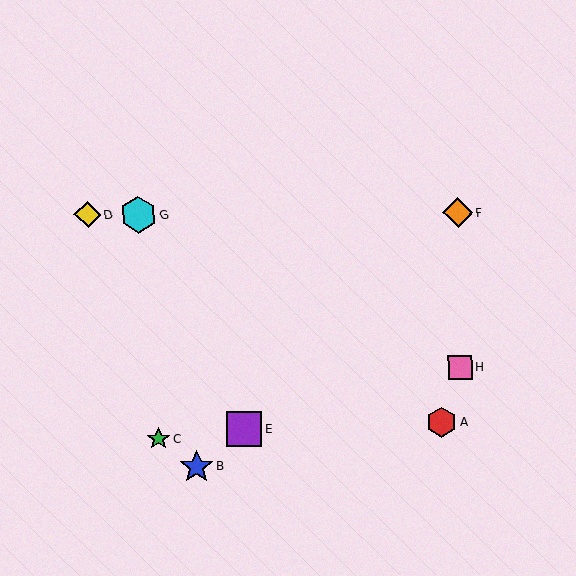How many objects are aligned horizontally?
3 objects (D, F, G) are aligned horizontally.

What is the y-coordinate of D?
Object D is at y≈215.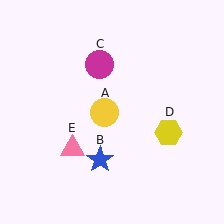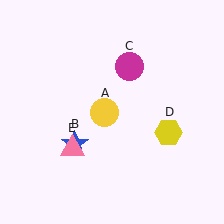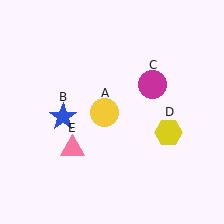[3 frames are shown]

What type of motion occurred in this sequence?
The blue star (object B), magenta circle (object C) rotated clockwise around the center of the scene.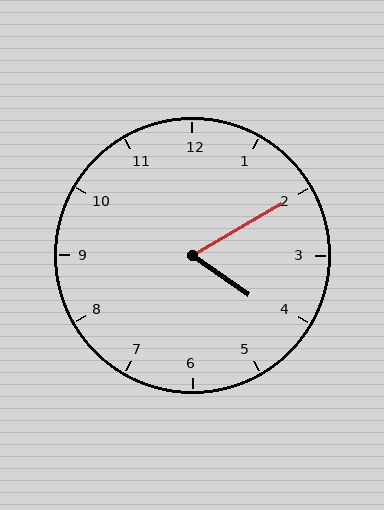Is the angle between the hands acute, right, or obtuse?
It is acute.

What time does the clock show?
4:10.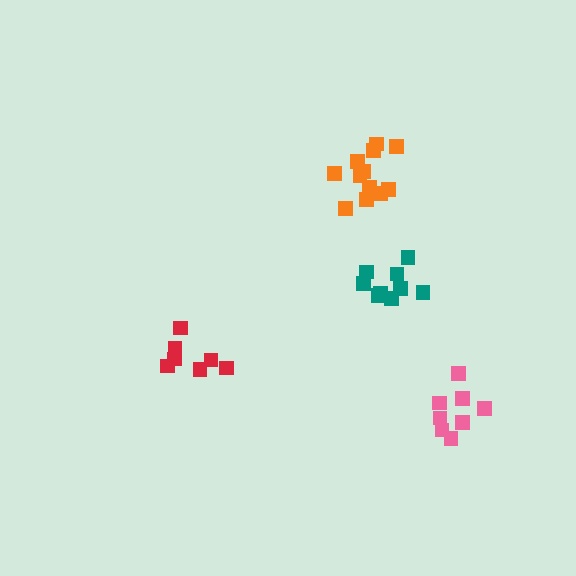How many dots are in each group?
Group 1: 9 dots, Group 2: 8 dots, Group 3: 12 dots, Group 4: 7 dots (36 total).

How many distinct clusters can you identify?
There are 4 distinct clusters.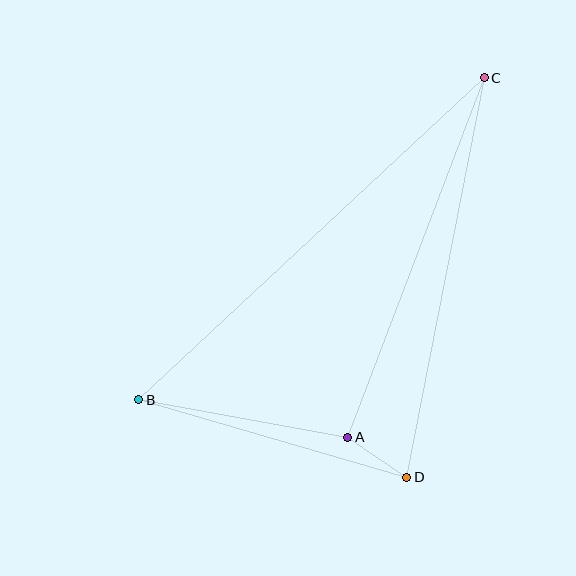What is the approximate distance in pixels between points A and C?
The distance between A and C is approximately 385 pixels.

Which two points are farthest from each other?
Points B and C are farthest from each other.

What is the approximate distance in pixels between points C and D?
The distance between C and D is approximately 407 pixels.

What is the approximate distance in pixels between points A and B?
The distance between A and B is approximately 212 pixels.